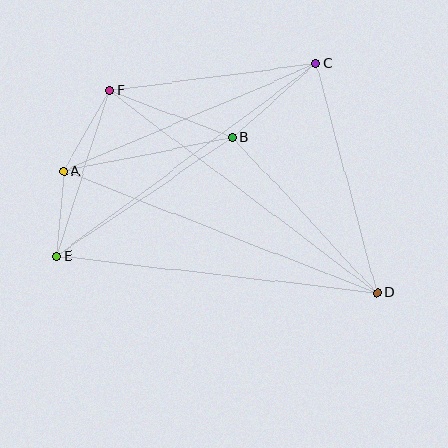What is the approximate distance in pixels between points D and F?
The distance between D and F is approximately 335 pixels.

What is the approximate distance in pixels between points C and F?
The distance between C and F is approximately 209 pixels.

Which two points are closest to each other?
Points A and E are closest to each other.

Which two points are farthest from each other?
Points A and D are farthest from each other.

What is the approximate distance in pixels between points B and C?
The distance between B and C is approximately 112 pixels.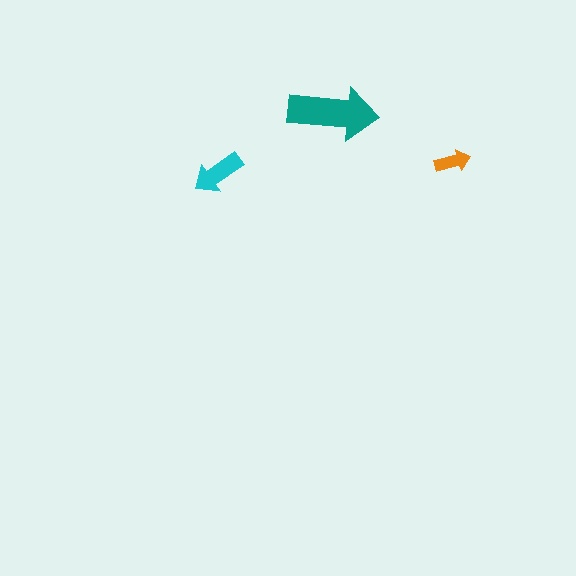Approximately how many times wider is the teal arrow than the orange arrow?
About 2.5 times wider.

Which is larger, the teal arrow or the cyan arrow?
The teal one.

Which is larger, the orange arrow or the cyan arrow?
The cyan one.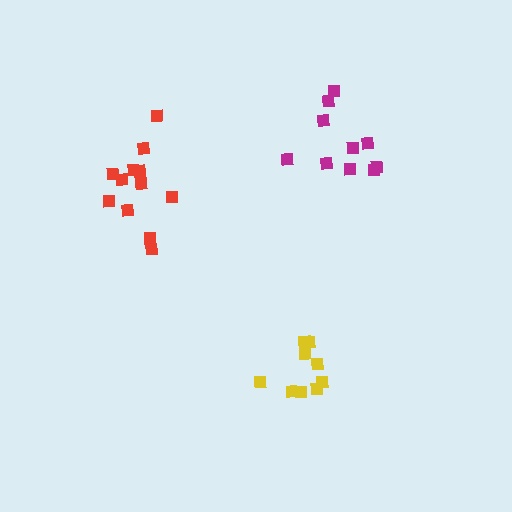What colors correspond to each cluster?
The clusters are colored: magenta, yellow, red.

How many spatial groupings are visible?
There are 3 spatial groupings.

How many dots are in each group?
Group 1: 10 dots, Group 2: 9 dots, Group 3: 12 dots (31 total).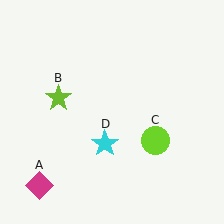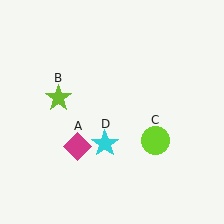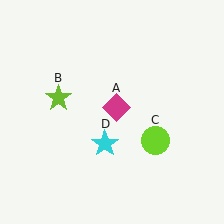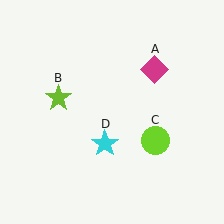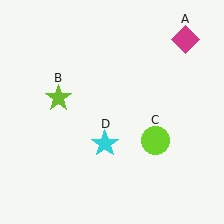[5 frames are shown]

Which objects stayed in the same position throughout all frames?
Lime star (object B) and lime circle (object C) and cyan star (object D) remained stationary.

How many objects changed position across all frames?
1 object changed position: magenta diamond (object A).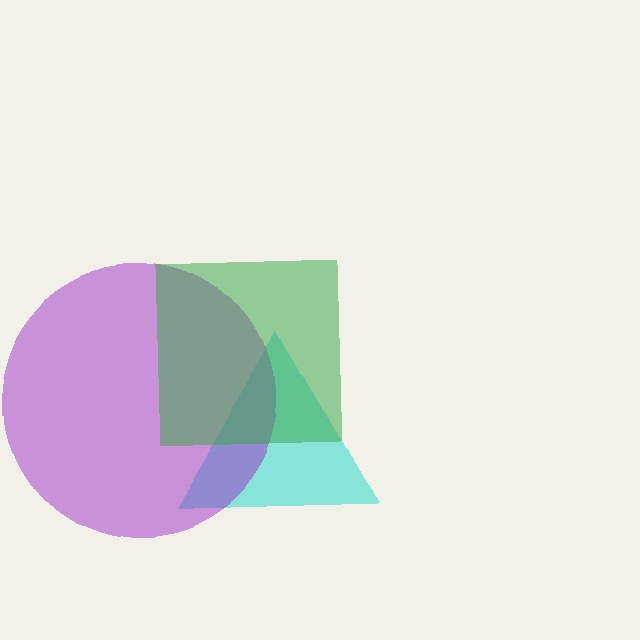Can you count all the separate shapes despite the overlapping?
Yes, there are 3 separate shapes.